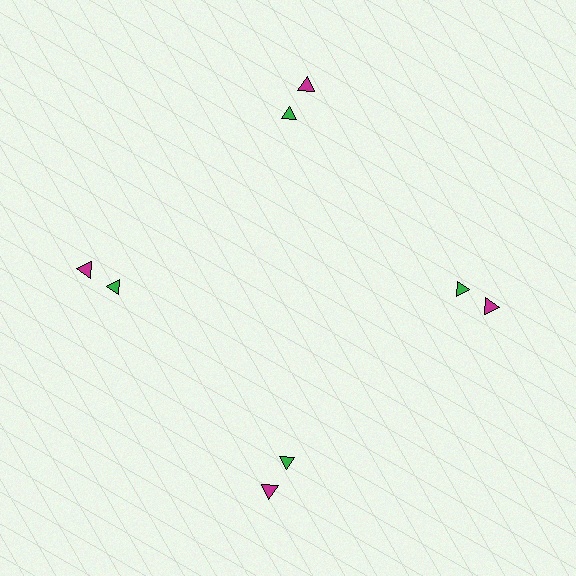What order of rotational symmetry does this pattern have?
This pattern has 4-fold rotational symmetry.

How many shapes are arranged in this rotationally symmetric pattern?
There are 8 shapes, arranged in 4 groups of 2.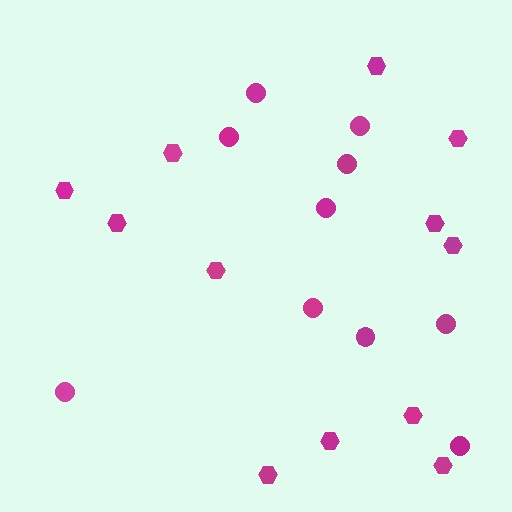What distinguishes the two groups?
There are 2 groups: one group of circles (10) and one group of hexagons (12).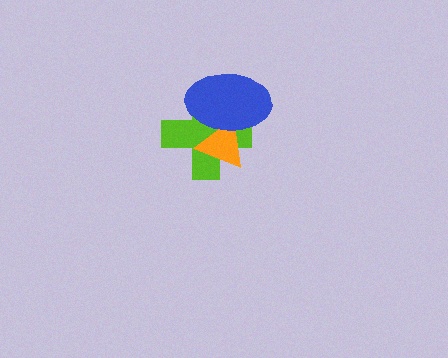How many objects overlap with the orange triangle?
2 objects overlap with the orange triangle.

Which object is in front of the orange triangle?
The blue ellipse is in front of the orange triangle.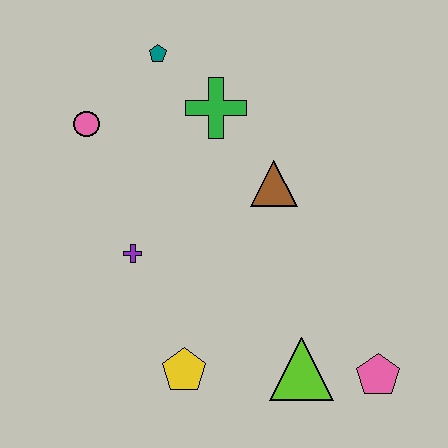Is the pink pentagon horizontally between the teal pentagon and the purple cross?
No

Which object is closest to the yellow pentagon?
The lime triangle is closest to the yellow pentagon.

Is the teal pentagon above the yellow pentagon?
Yes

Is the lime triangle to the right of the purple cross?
Yes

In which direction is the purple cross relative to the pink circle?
The purple cross is below the pink circle.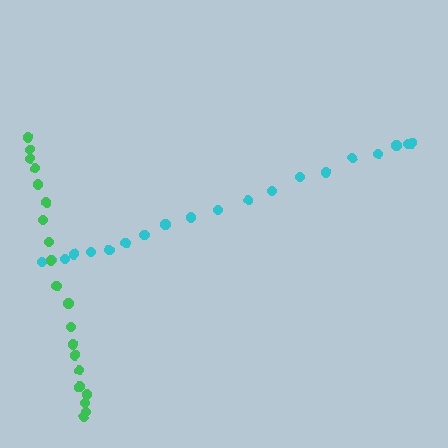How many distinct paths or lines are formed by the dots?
There are 2 distinct paths.